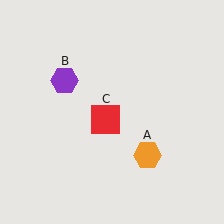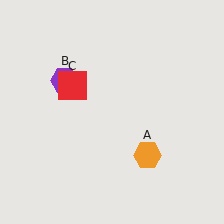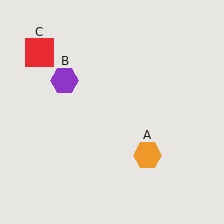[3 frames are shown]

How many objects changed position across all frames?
1 object changed position: red square (object C).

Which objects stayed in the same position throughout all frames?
Orange hexagon (object A) and purple hexagon (object B) remained stationary.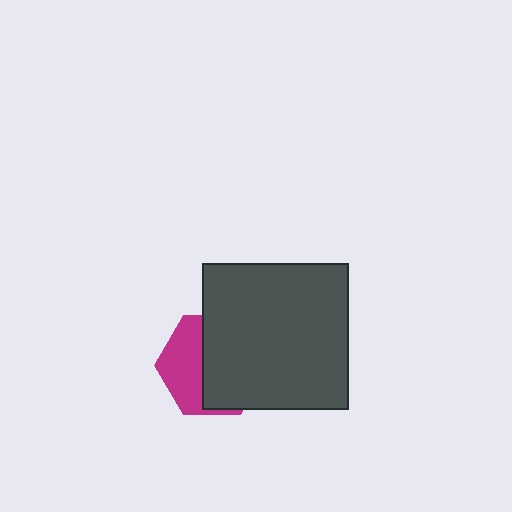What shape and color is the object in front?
The object in front is a dark gray square.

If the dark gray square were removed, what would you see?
You would see the complete magenta hexagon.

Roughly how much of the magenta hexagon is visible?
A small part of it is visible (roughly 41%).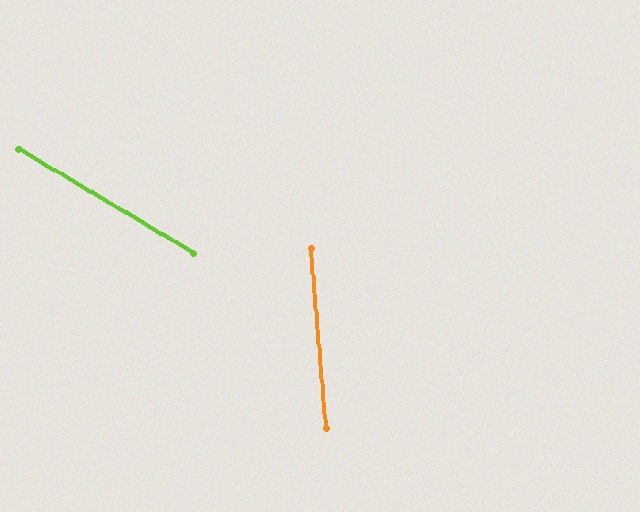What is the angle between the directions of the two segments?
Approximately 54 degrees.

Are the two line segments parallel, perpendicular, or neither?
Neither parallel nor perpendicular — they differ by about 54°.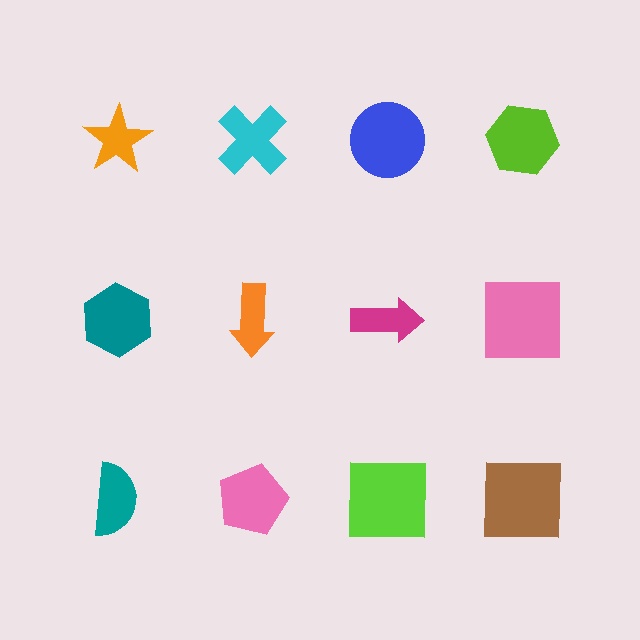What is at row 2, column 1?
A teal hexagon.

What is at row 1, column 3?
A blue circle.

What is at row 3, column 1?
A teal semicircle.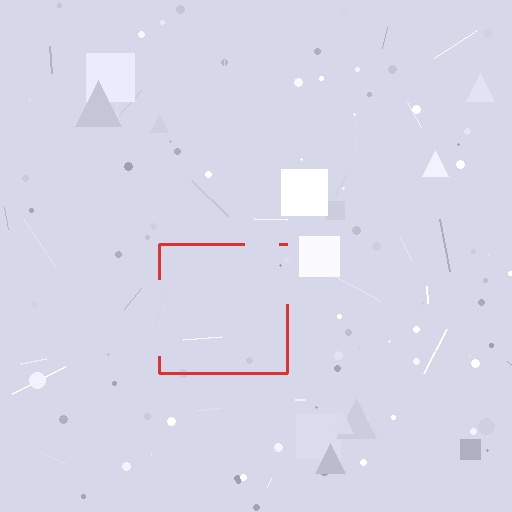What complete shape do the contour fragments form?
The contour fragments form a square.